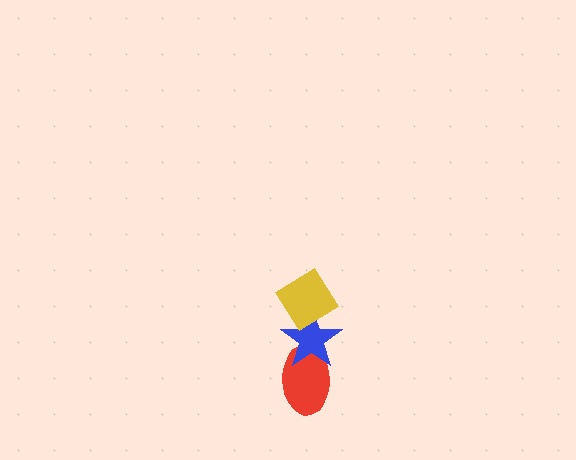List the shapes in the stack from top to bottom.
From top to bottom: the yellow diamond, the blue star, the red ellipse.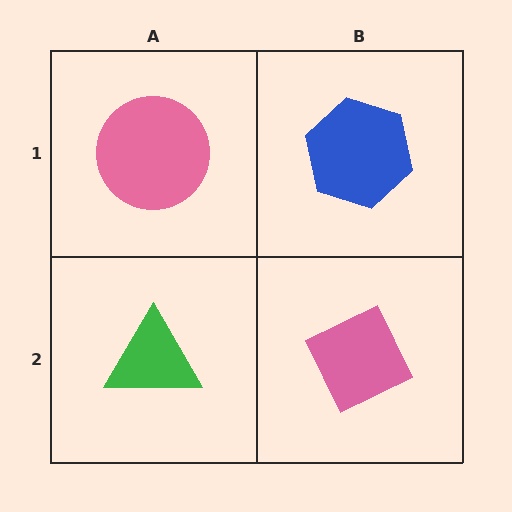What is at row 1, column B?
A blue hexagon.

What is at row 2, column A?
A green triangle.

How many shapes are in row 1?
2 shapes.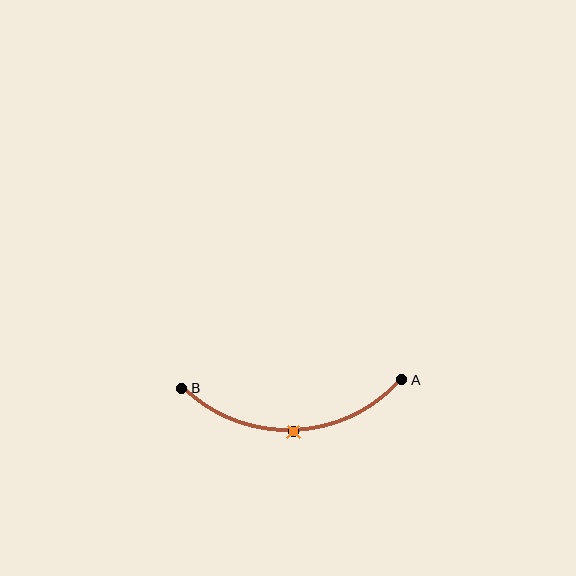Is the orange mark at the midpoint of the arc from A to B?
Yes. The orange mark lies on the arc at equal arc-length from both A and B — it is the arc midpoint.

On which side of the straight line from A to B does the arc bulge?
The arc bulges below the straight line connecting A and B.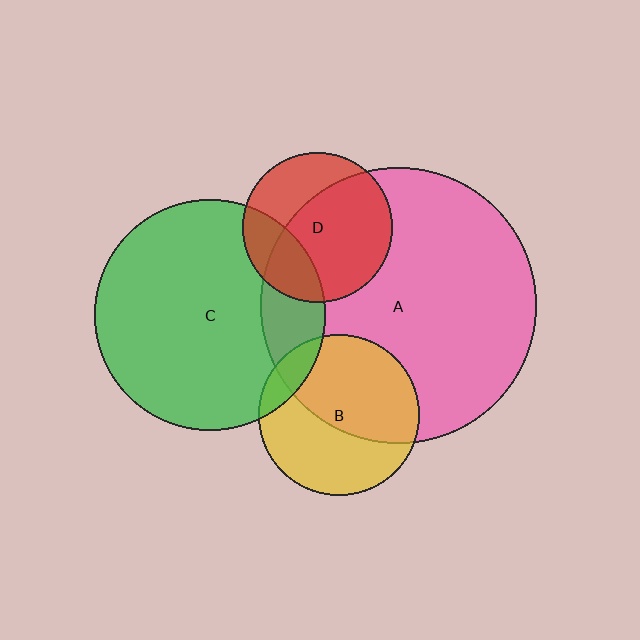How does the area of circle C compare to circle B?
Approximately 2.0 times.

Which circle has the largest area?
Circle A (pink).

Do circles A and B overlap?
Yes.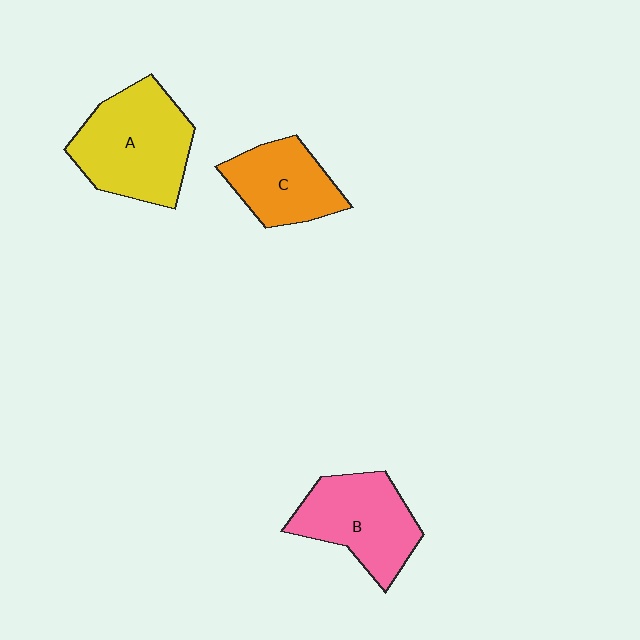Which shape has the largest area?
Shape A (yellow).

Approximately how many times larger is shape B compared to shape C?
Approximately 1.3 times.